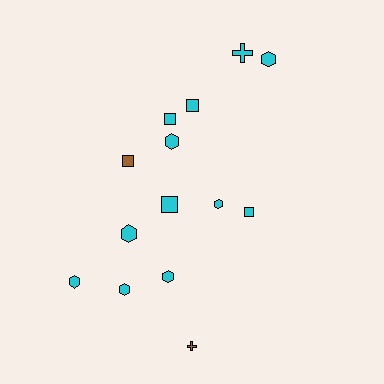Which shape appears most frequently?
Hexagon, with 7 objects.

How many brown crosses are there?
There is 1 brown cross.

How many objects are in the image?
There are 14 objects.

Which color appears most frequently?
Cyan, with 12 objects.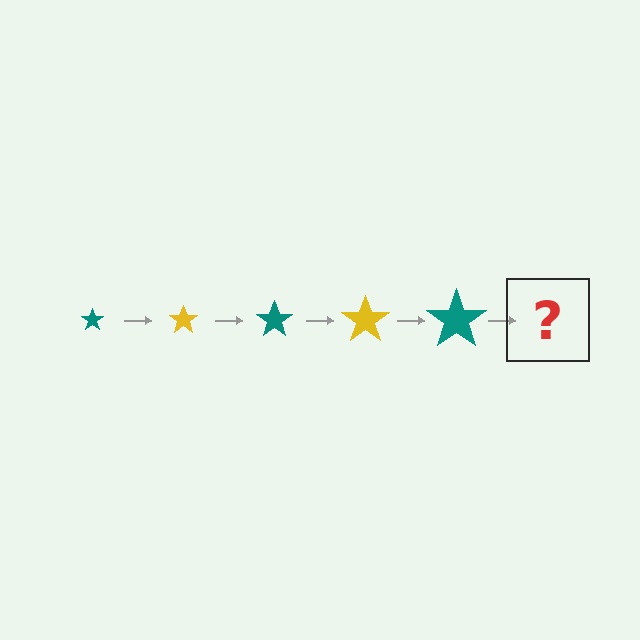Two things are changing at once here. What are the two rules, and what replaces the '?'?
The two rules are that the star grows larger each step and the color cycles through teal and yellow. The '?' should be a yellow star, larger than the previous one.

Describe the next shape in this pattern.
It should be a yellow star, larger than the previous one.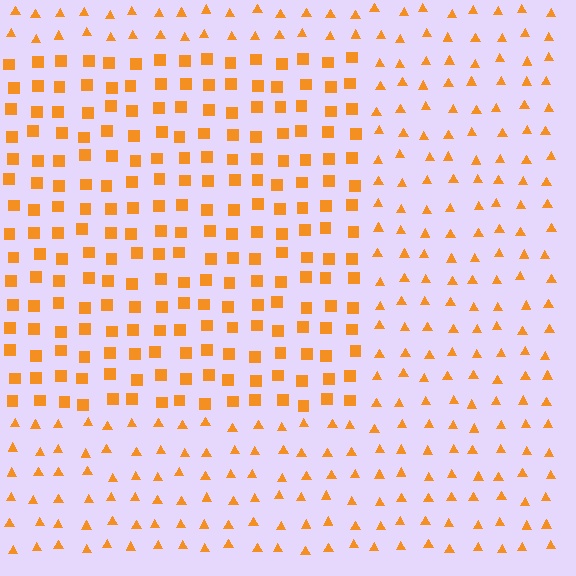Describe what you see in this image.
The image is filled with small orange elements arranged in a uniform grid. A rectangle-shaped region contains squares, while the surrounding area contains triangles. The boundary is defined purely by the change in element shape.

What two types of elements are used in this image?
The image uses squares inside the rectangle region and triangles outside it.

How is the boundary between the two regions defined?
The boundary is defined by a change in element shape: squares inside vs. triangles outside. All elements share the same color and spacing.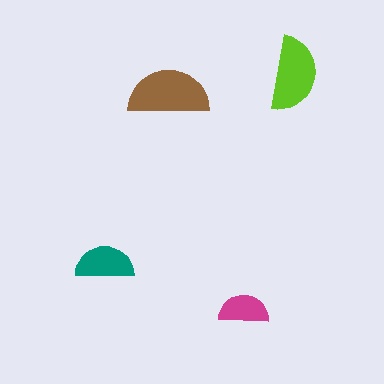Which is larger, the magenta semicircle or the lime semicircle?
The lime one.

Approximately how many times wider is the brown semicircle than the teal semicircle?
About 1.5 times wider.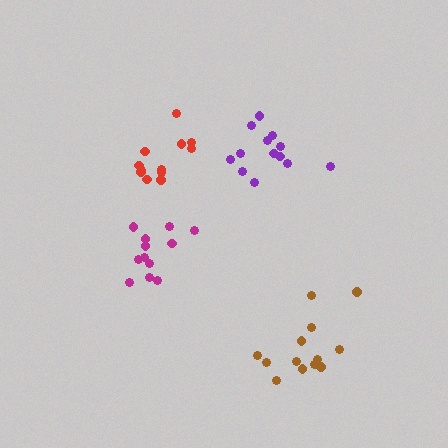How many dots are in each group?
Group 1: 12 dots, Group 2: 13 dots, Group 3: 12 dots, Group 4: 13 dots (50 total).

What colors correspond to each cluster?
The clusters are colored: red, purple, magenta, brown.